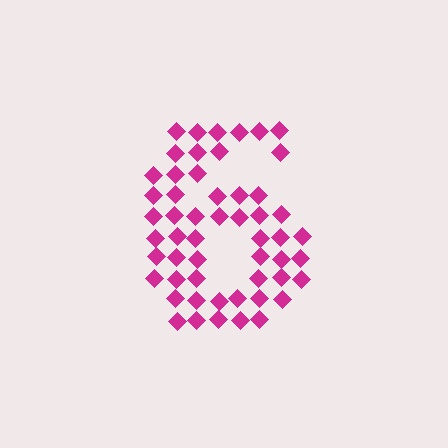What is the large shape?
The large shape is the digit 6.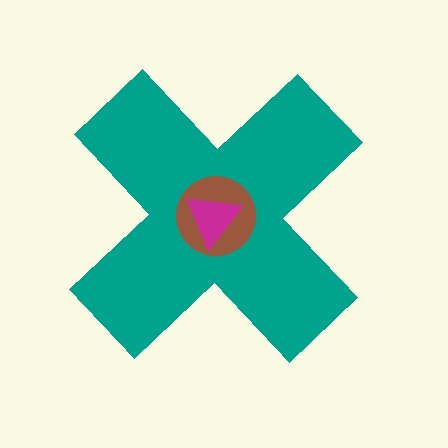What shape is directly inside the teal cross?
The brown circle.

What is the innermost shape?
The magenta triangle.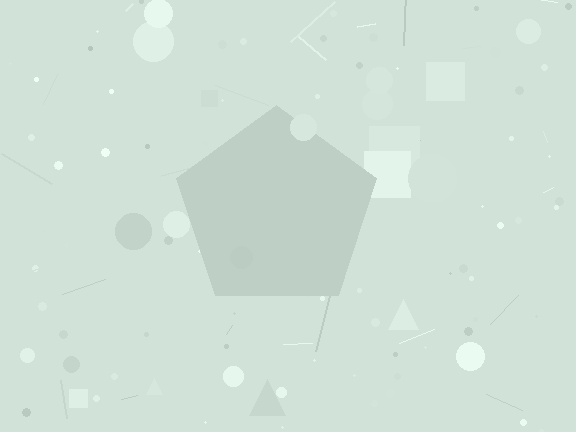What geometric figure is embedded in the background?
A pentagon is embedded in the background.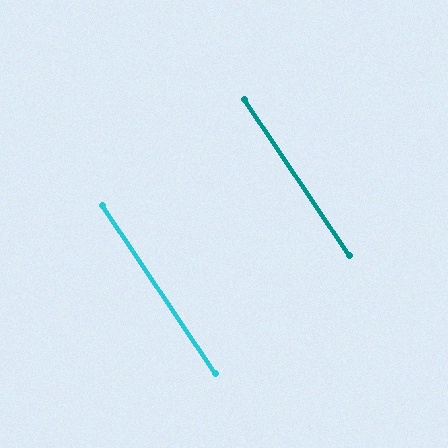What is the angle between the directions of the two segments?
Approximately 0 degrees.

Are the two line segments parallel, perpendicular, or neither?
Parallel — their directions differ by only 0.1°.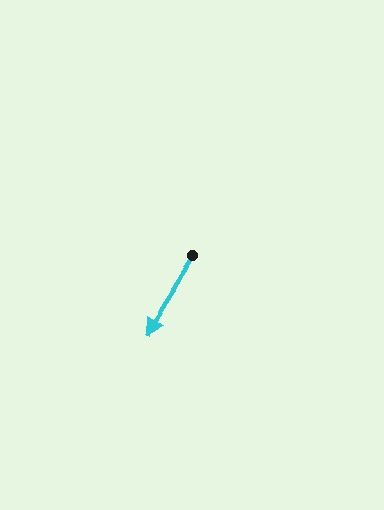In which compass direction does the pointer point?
Southwest.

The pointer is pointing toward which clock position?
Roughly 7 o'clock.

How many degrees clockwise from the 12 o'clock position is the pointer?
Approximately 211 degrees.